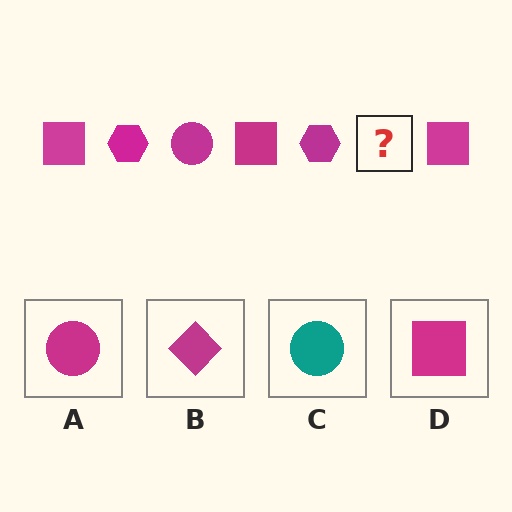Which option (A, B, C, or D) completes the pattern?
A.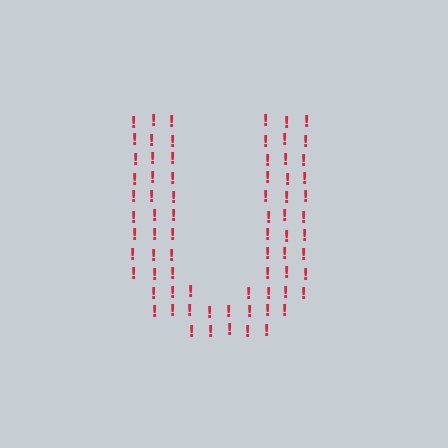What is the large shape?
The large shape is the letter U.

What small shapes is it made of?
It is made of small exclamation marks.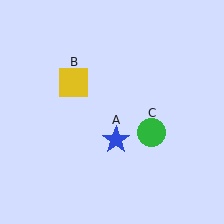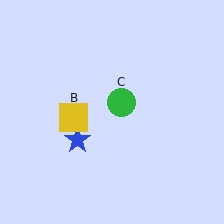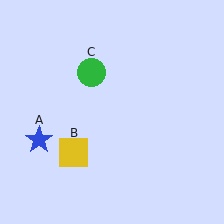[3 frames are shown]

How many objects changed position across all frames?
3 objects changed position: blue star (object A), yellow square (object B), green circle (object C).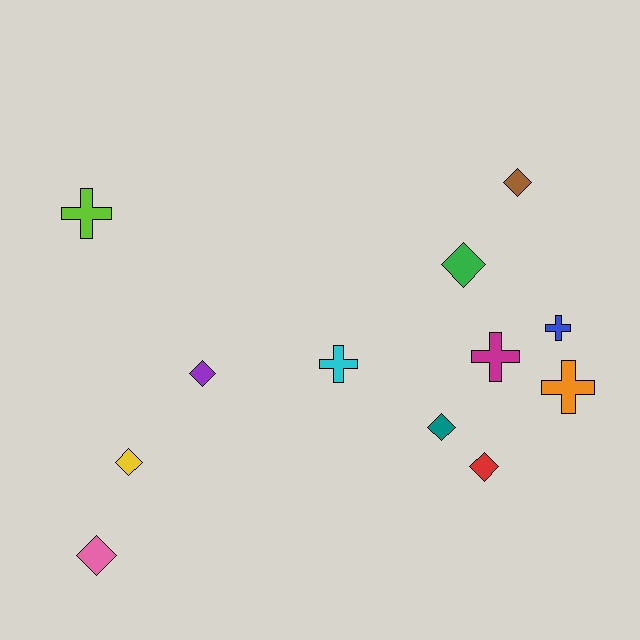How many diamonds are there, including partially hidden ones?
There are 7 diamonds.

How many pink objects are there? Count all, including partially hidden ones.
There is 1 pink object.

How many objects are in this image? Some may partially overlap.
There are 12 objects.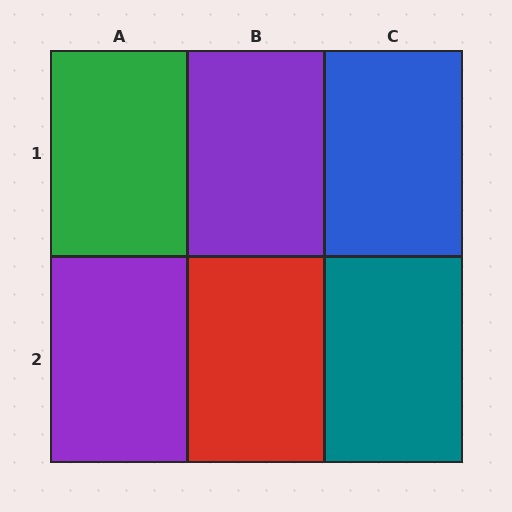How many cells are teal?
1 cell is teal.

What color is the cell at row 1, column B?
Purple.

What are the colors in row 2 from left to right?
Purple, red, teal.